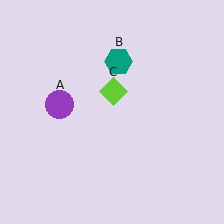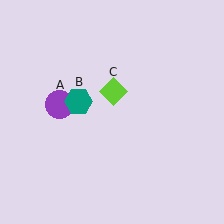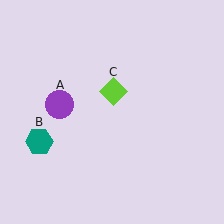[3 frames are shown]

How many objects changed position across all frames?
1 object changed position: teal hexagon (object B).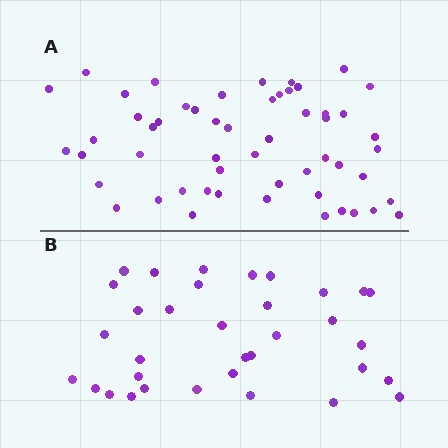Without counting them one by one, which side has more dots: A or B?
Region A (the top region) has more dots.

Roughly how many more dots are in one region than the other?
Region A has approximately 20 more dots than region B.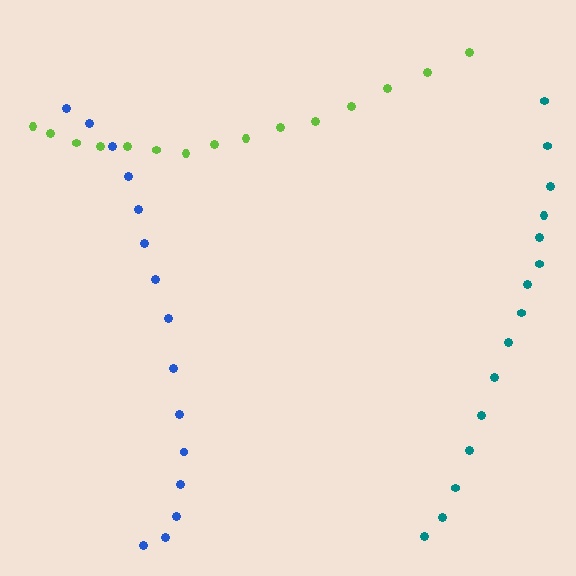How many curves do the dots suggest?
There are 3 distinct paths.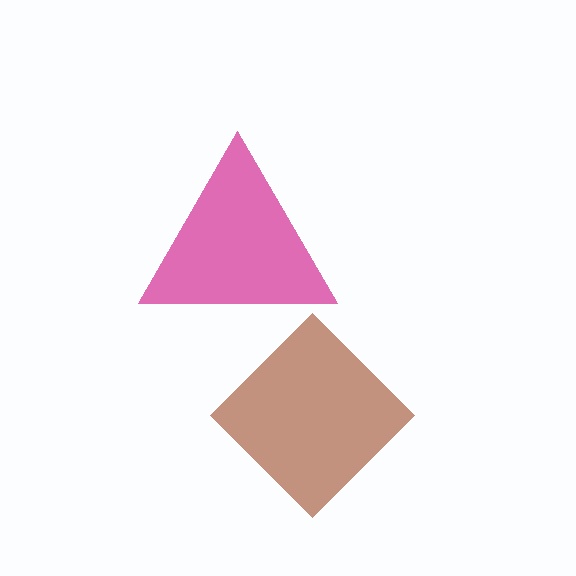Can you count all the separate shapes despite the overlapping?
Yes, there are 2 separate shapes.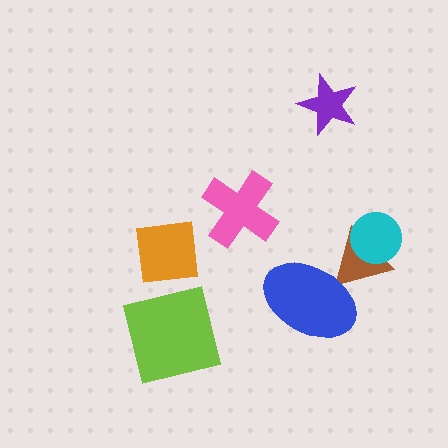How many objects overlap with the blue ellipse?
1 object overlaps with the blue ellipse.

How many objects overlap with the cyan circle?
1 object overlaps with the cyan circle.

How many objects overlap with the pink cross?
0 objects overlap with the pink cross.